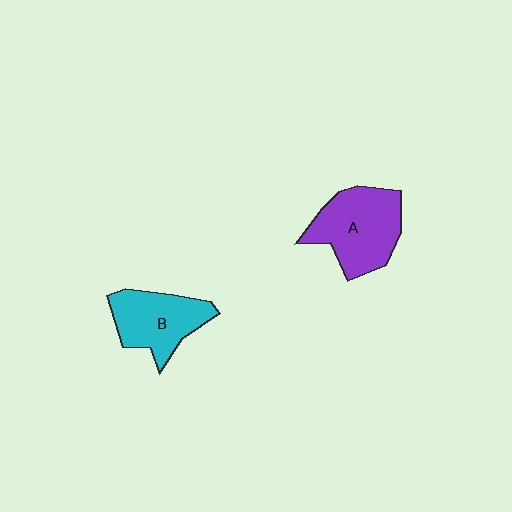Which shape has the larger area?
Shape A (purple).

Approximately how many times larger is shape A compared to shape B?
Approximately 1.2 times.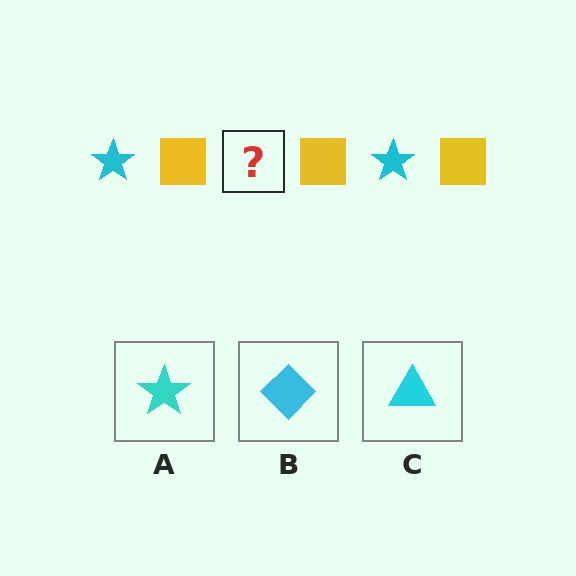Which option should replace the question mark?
Option A.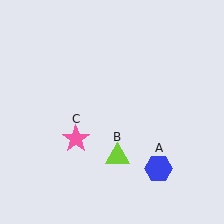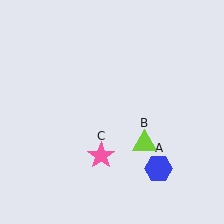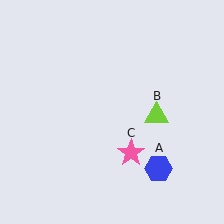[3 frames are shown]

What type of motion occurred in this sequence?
The lime triangle (object B), pink star (object C) rotated counterclockwise around the center of the scene.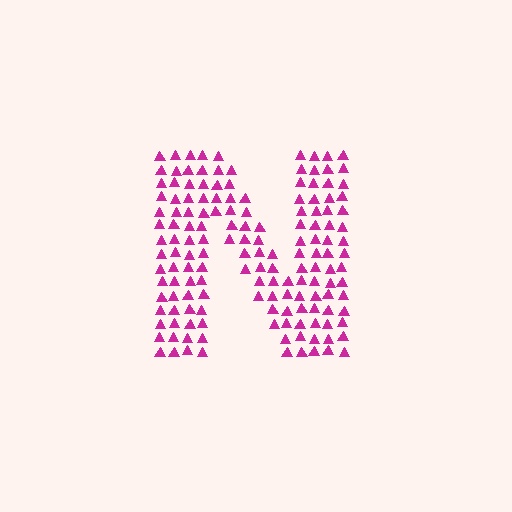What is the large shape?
The large shape is the letter N.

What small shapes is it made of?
It is made of small triangles.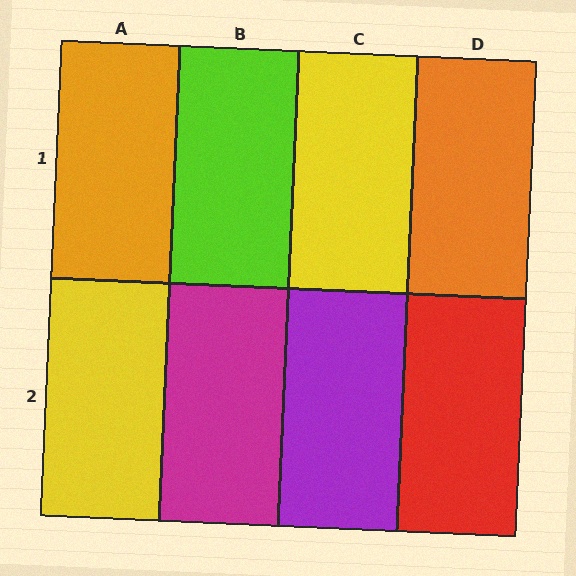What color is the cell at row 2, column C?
Purple.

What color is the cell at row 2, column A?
Yellow.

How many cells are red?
1 cell is red.